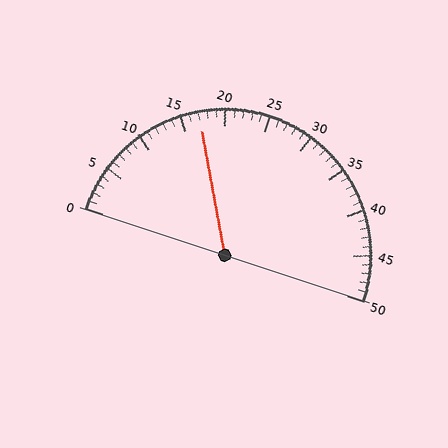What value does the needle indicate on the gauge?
The needle indicates approximately 17.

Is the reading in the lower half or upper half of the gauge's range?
The reading is in the lower half of the range (0 to 50).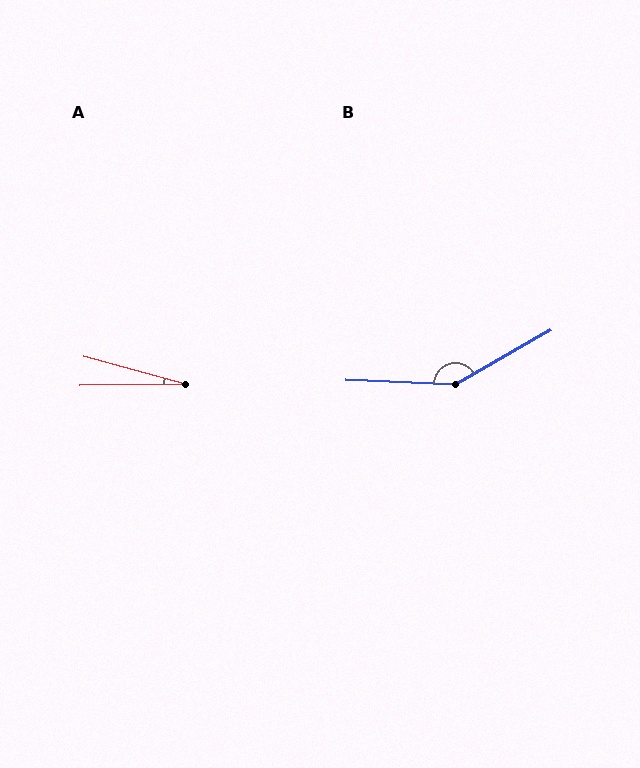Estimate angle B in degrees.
Approximately 148 degrees.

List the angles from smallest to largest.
A (16°), B (148°).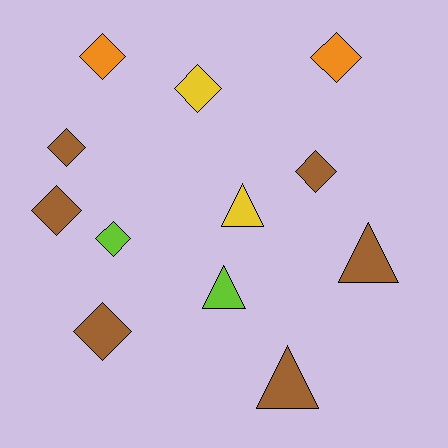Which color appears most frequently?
Brown, with 6 objects.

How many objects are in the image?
There are 12 objects.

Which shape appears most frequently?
Diamond, with 8 objects.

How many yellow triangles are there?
There is 1 yellow triangle.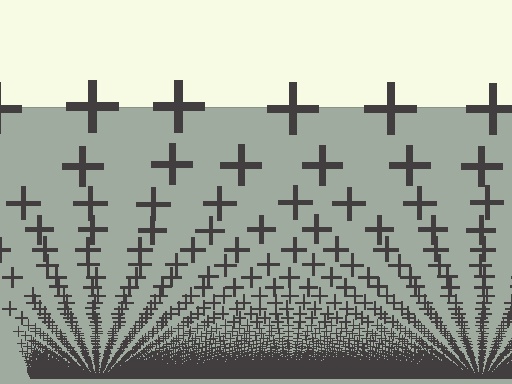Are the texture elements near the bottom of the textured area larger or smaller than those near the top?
Smaller. The gradient is inverted — elements near the bottom are smaller and denser.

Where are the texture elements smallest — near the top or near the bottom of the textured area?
Near the bottom.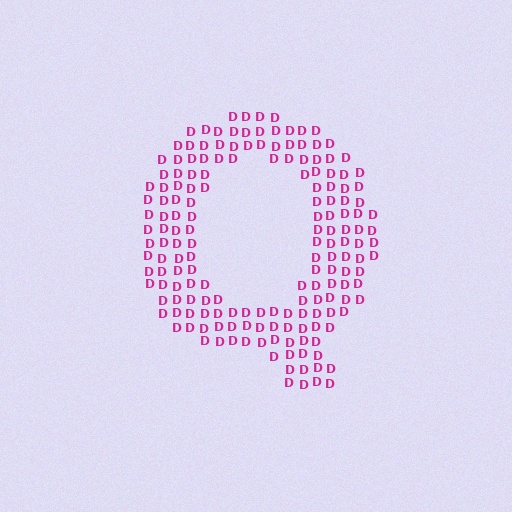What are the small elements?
The small elements are letter D's.